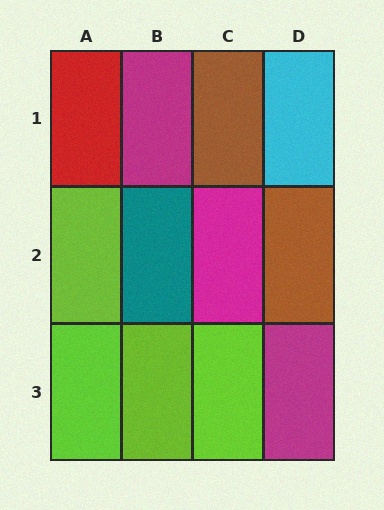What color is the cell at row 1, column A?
Red.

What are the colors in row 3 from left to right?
Lime, lime, lime, magenta.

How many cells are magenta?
3 cells are magenta.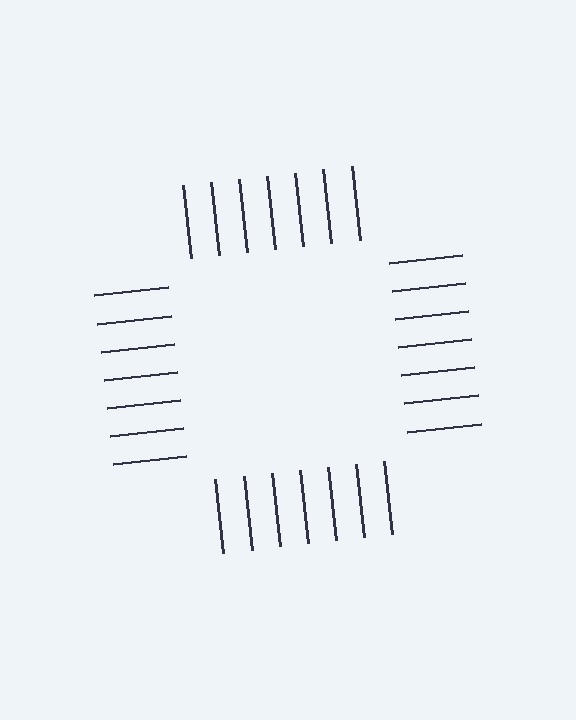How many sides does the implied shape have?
4 sides — the line-ends trace a square.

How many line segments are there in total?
28 — 7 along each of the 4 edges.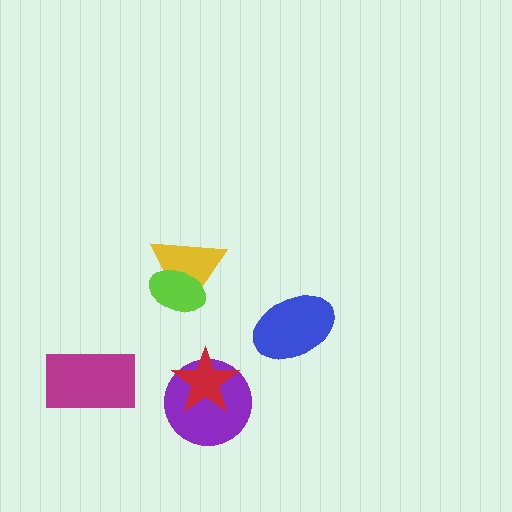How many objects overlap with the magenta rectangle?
0 objects overlap with the magenta rectangle.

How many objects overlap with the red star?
1 object overlaps with the red star.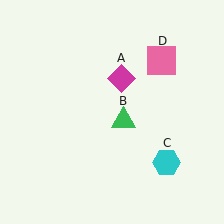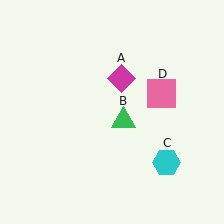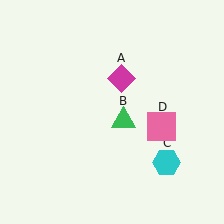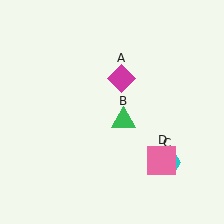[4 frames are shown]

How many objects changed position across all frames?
1 object changed position: pink square (object D).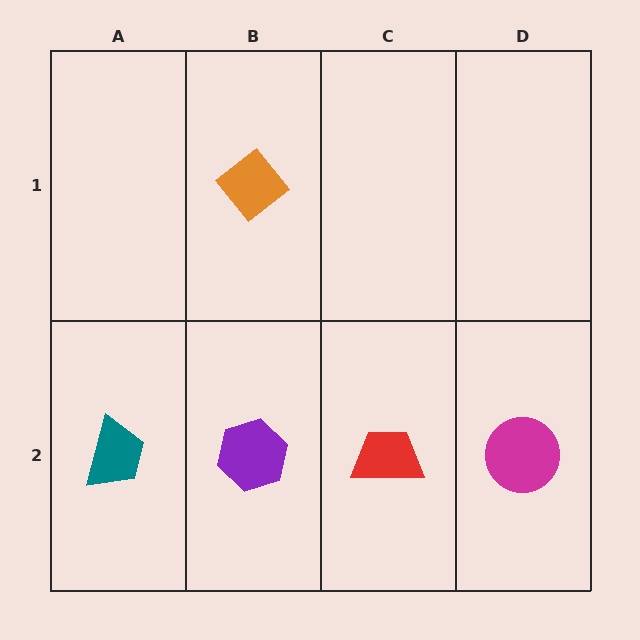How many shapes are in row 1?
1 shape.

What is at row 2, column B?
A purple hexagon.